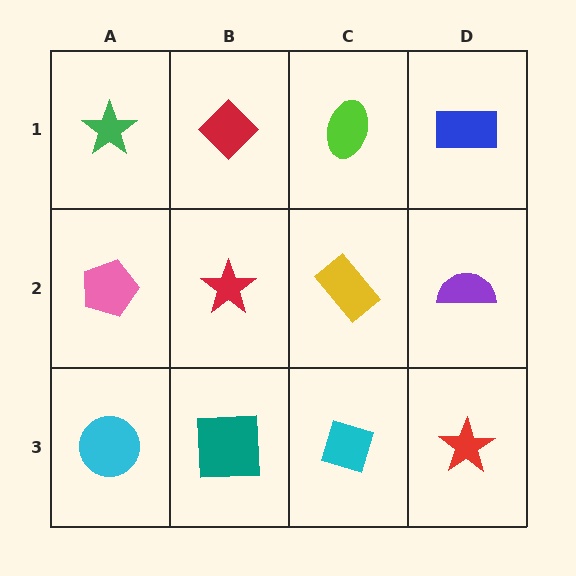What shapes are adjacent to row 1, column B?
A red star (row 2, column B), a green star (row 1, column A), a lime ellipse (row 1, column C).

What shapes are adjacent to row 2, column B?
A red diamond (row 1, column B), a teal square (row 3, column B), a pink pentagon (row 2, column A), a yellow rectangle (row 2, column C).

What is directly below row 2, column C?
A cyan diamond.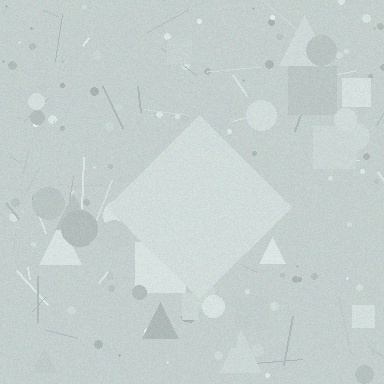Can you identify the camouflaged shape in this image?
The camouflaged shape is a diamond.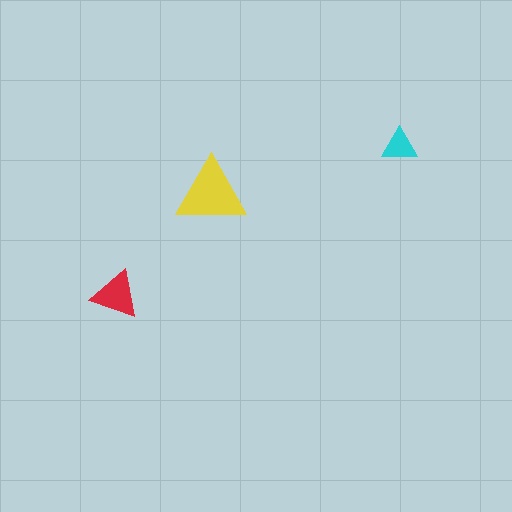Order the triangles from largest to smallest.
the yellow one, the red one, the cyan one.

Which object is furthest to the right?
The cyan triangle is rightmost.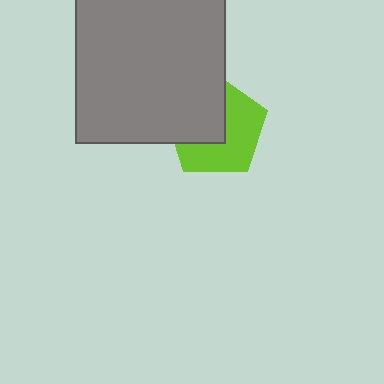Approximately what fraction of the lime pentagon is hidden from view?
Roughly 45% of the lime pentagon is hidden behind the gray square.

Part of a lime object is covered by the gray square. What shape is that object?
It is a pentagon.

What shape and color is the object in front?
The object in front is a gray square.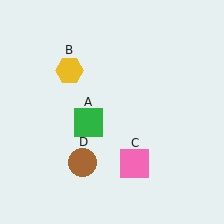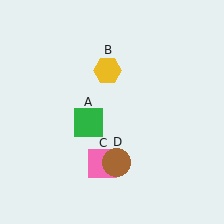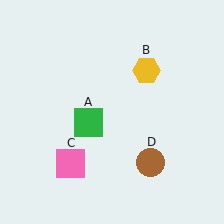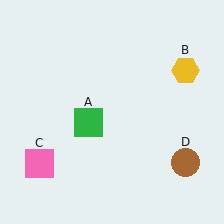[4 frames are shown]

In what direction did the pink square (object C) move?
The pink square (object C) moved left.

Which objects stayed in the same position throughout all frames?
Green square (object A) remained stationary.